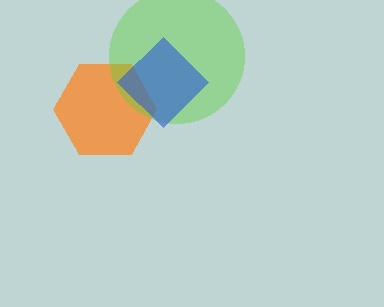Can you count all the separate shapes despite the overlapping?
Yes, there are 3 separate shapes.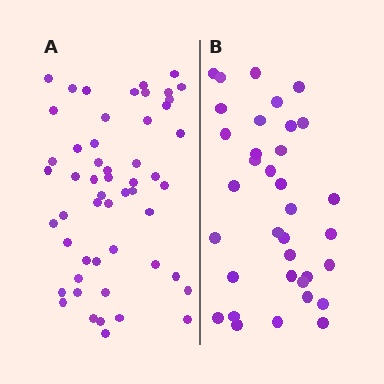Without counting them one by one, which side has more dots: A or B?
Region A (the left region) has more dots.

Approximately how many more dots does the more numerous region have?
Region A has approximately 20 more dots than region B.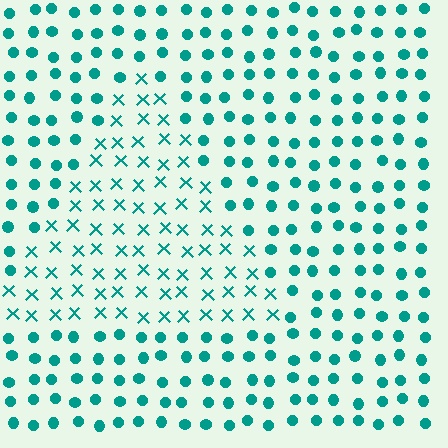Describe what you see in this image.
The image is filled with small teal elements arranged in a uniform grid. A triangle-shaped region contains X marks, while the surrounding area contains circles. The boundary is defined purely by the change in element shape.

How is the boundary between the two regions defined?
The boundary is defined by a change in element shape: X marks inside vs. circles outside. All elements share the same color and spacing.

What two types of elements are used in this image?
The image uses X marks inside the triangle region and circles outside it.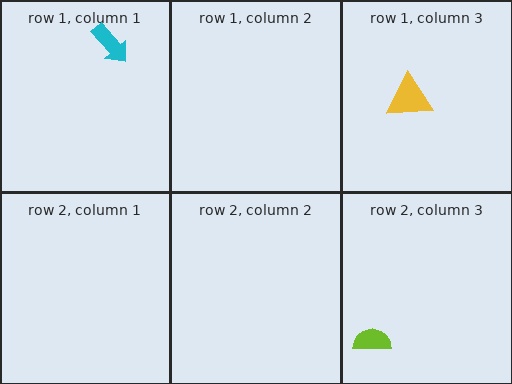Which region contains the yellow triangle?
The row 1, column 3 region.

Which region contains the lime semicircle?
The row 2, column 3 region.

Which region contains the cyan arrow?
The row 1, column 1 region.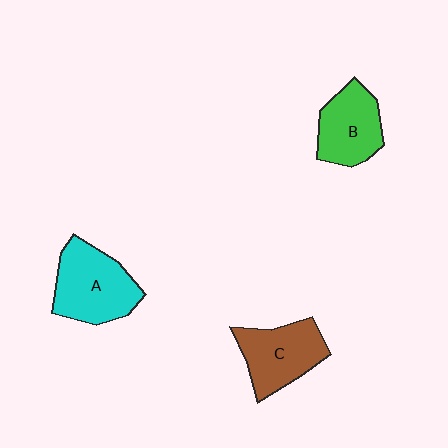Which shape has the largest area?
Shape A (cyan).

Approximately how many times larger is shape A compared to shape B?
Approximately 1.3 times.